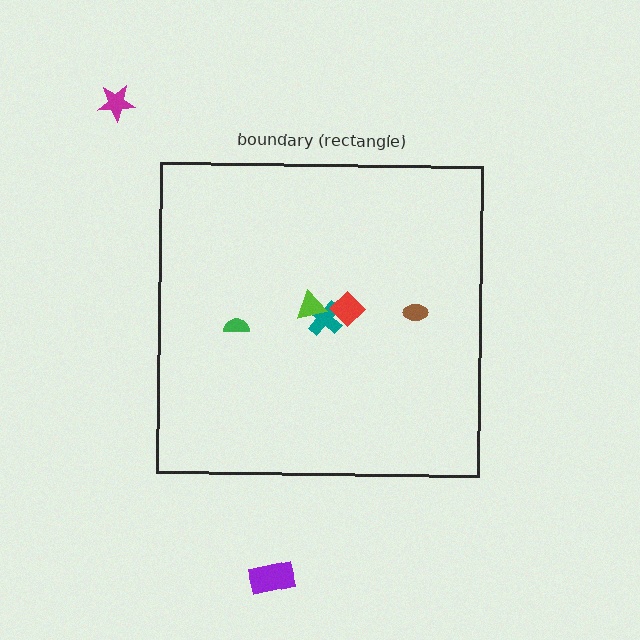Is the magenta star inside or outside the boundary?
Outside.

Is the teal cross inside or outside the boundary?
Inside.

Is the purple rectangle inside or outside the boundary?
Outside.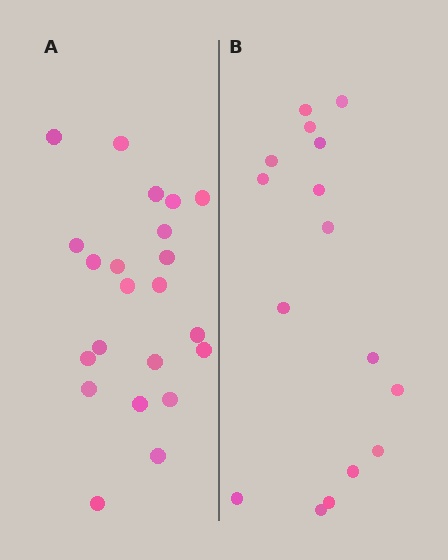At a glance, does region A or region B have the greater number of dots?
Region A (the left region) has more dots.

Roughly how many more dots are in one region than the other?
Region A has about 6 more dots than region B.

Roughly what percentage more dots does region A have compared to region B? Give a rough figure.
About 40% more.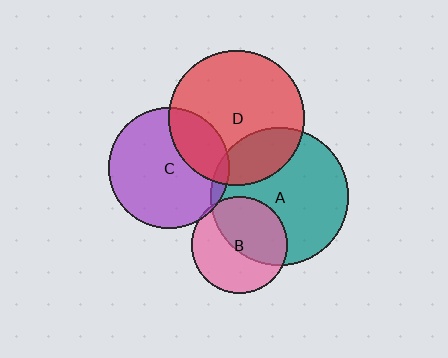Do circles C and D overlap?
Yes.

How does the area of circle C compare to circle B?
Approximately 1.6 times.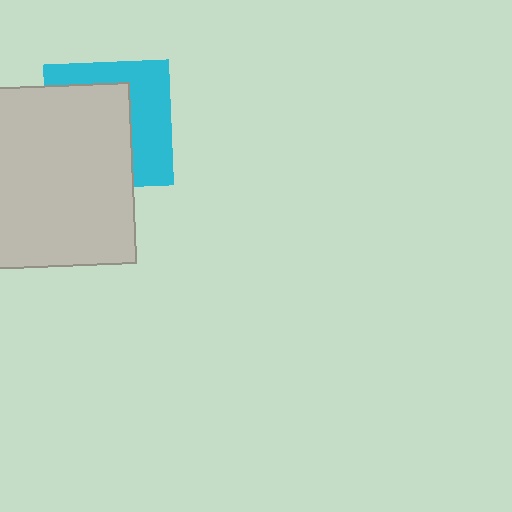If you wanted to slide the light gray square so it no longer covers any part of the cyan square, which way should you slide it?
Slide it left — that is the most direct way to separate the two shapes.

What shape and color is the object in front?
The object in front is a light gray square.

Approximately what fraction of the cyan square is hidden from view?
Roughly 56% of the cyan square is hidden behind the light gray square.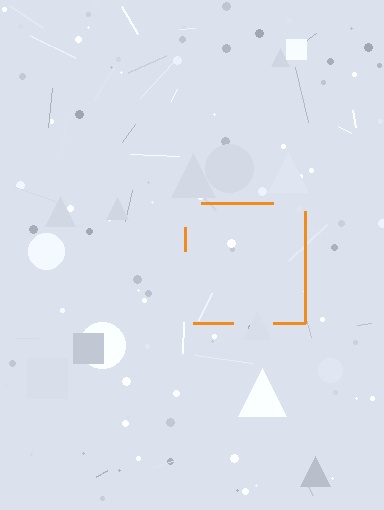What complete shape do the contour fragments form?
The contour fragments form a square.